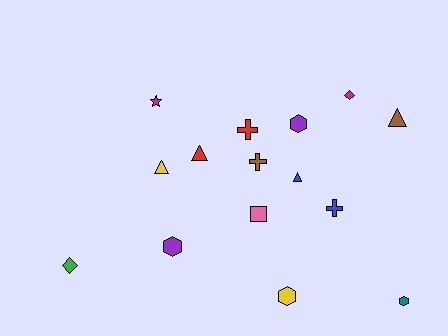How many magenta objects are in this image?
There are 2 magenta objects.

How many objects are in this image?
There are 15 objects.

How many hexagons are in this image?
There are 4 hexagons.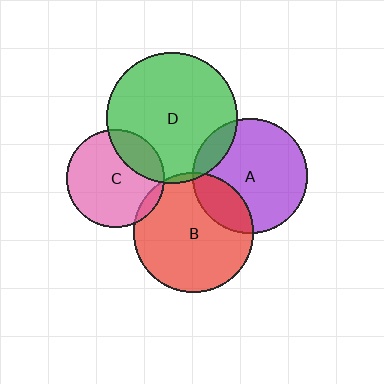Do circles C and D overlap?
Yes.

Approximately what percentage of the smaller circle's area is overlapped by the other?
Approximately 25%.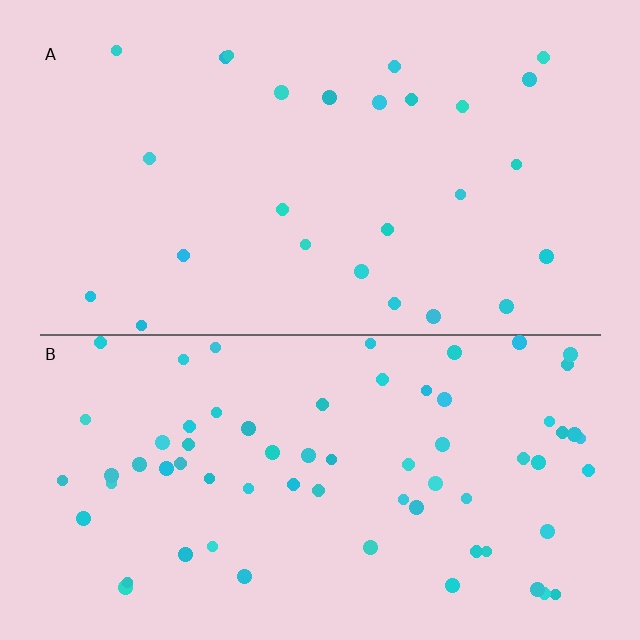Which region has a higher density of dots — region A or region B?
B (the bottom).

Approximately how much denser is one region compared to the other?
Approximately 2.6× — region B over region A.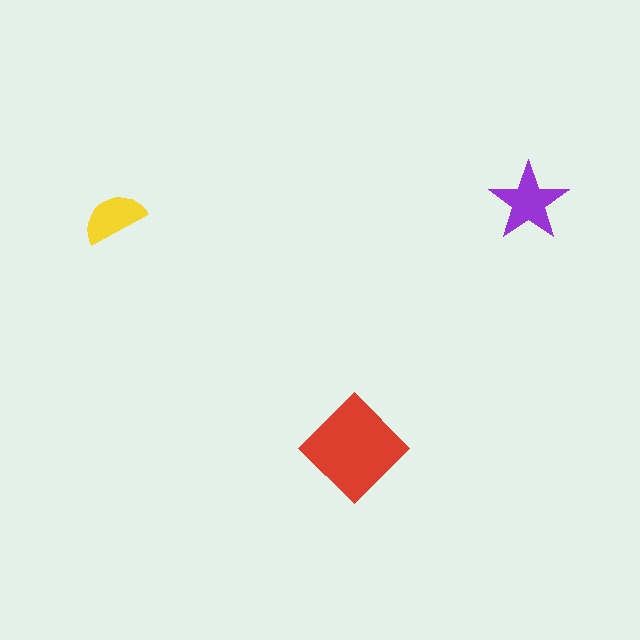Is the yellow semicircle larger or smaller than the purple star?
Smaller.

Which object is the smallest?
The yellow semicircle.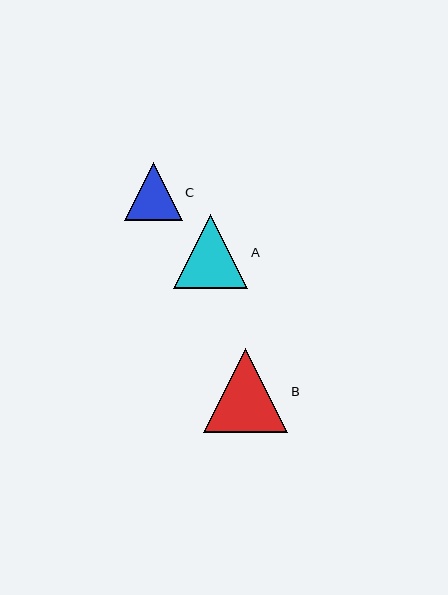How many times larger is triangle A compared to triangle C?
Triangle A is approximately 1.3 times the size of triangle C.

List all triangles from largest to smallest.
From largest to smallest: B, A, C.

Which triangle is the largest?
Triangle B is the largest with a size of approximately 84 pixels.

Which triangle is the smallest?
Triangle C is the smallest with a size of approximately 57 pixels.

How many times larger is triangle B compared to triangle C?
Triangle B is approximately 1.5 times the size of triangle C.